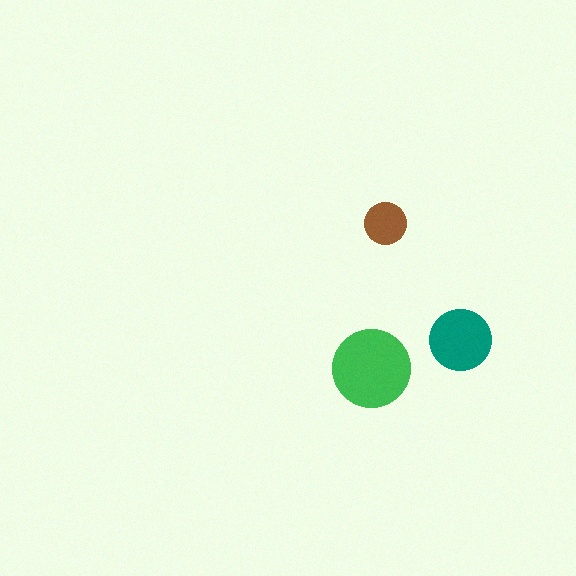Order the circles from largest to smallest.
the green one, the teal one, the brown one.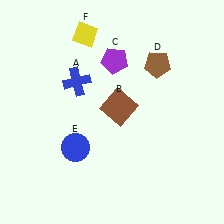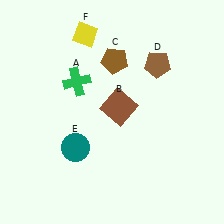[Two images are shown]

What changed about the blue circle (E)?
In Image 1, E is blue. In Image 2, it changed to teal.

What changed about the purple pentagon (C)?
In Image 1, C is purple. In Image 2, it changed to brown.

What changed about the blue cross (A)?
In Image 1, A is blue. In Image 2, it changed to green.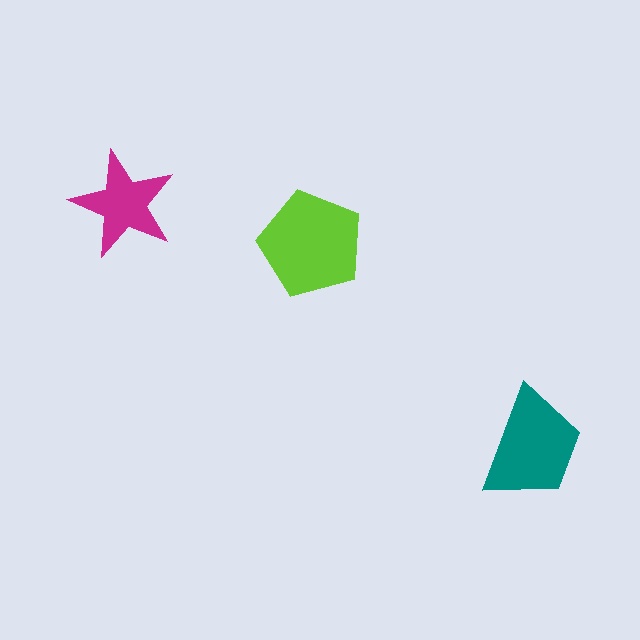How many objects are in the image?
There are 3 objects in the image.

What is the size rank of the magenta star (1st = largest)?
3rd.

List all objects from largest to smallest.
The lime pentagon, the teal trapezoid, the magenta star.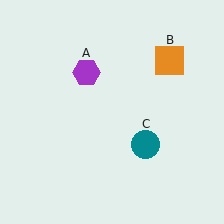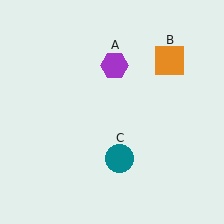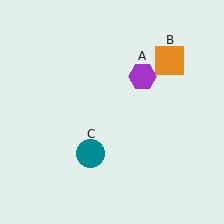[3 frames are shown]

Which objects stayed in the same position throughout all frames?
Orange square (object B) remained stationary.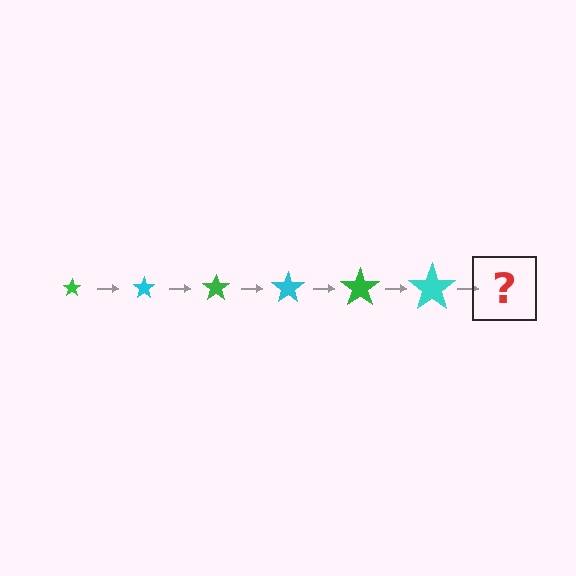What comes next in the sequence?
The next element should be a green star, larger than the previous one.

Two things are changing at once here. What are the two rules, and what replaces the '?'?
The two rules are that the star grows larger each step and the color cycles through green and cyan. The '?' should be a green star, larger than the previous one.